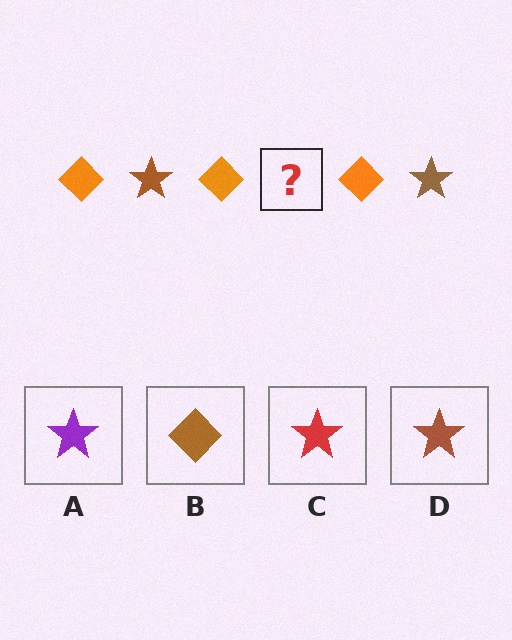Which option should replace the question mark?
Option D.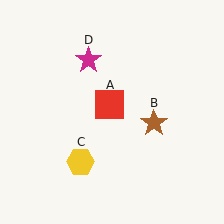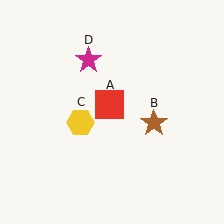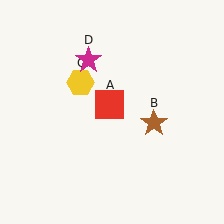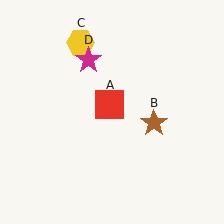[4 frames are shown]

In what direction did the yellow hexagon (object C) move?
The yellow hexagon (object C) moved up.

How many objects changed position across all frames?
1 object changed position: yellow hexagon (object C).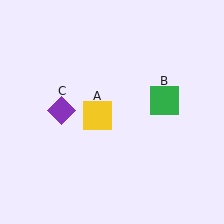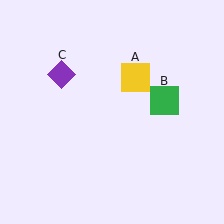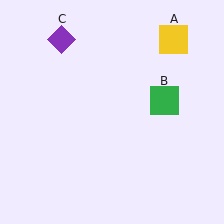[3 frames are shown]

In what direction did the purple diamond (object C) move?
The purple diamond (object C) moved up.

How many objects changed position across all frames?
2 objects changed position: yellow square (object A), purple diamond (object C).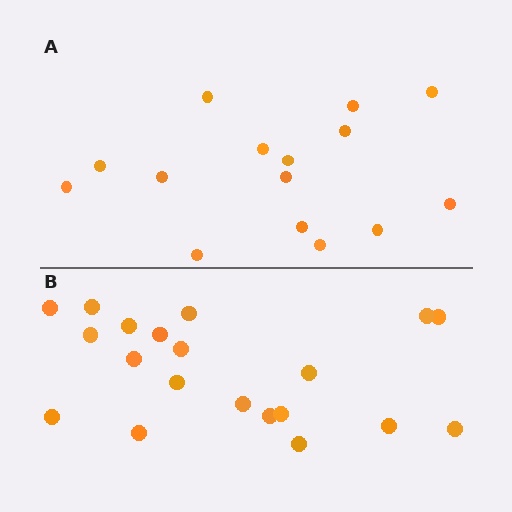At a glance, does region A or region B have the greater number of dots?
Region B (the bottom region) has more dots.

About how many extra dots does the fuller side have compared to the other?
Region B has about 5 more dots than region A.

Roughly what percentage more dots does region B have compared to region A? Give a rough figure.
About 35% more.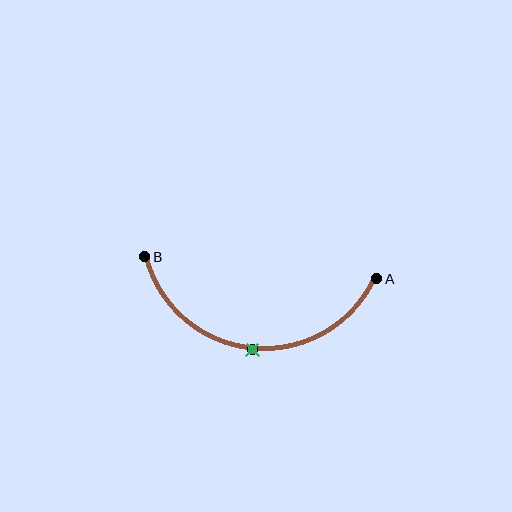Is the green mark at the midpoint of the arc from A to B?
Yes. The green mark lies on the arc at equal arc-length from both A and B — it is the arc midpoint.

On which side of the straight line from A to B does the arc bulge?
The arc bulges below the straight line connecting A and B.